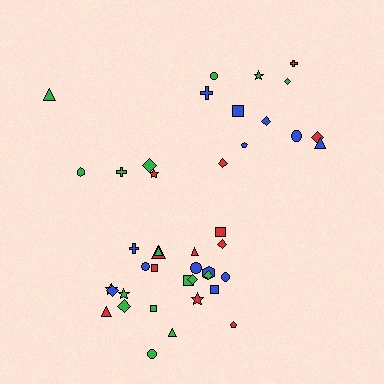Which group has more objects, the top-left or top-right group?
The top-right group.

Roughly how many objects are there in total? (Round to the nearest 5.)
Roughly 40 objects in total.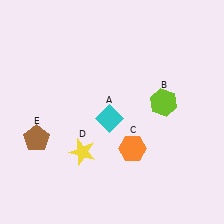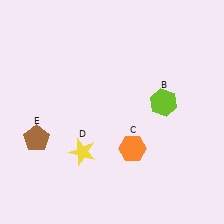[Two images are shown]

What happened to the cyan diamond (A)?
The cyan diamond (A) was removed in Image 2. It was in the bottom-left area of Image 1.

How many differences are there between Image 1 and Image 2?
There is 1 difference between the two images.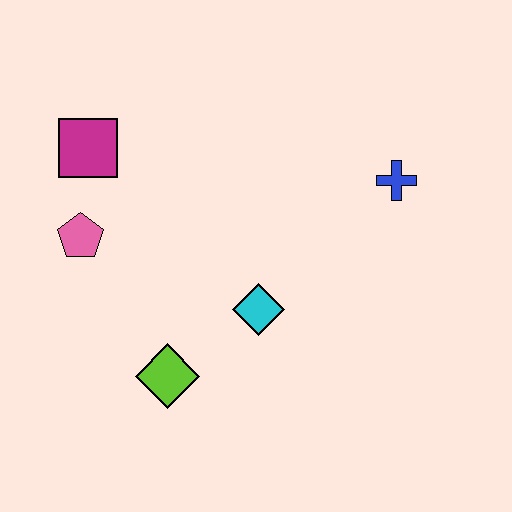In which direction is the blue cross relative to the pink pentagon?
The blue cross is to the right of the pink pentagon.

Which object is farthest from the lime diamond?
The blue cross is farthest from the lime diamond.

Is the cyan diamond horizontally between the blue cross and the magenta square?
Yes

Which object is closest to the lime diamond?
The cyan diamond is closest to the lime diamond.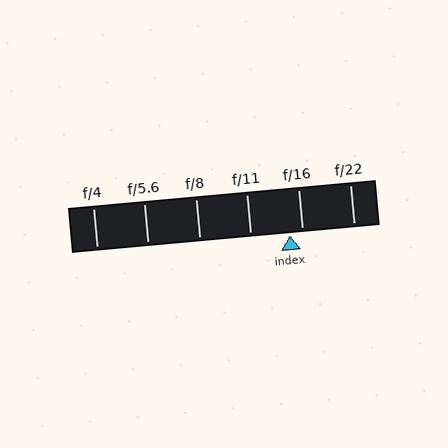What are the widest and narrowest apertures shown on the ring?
The widest aperture shown is f/4 and the narrowest is f/22.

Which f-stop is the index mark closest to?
The index mark is closest to f/16.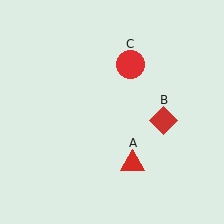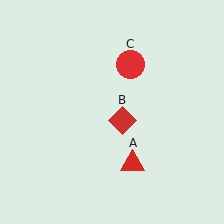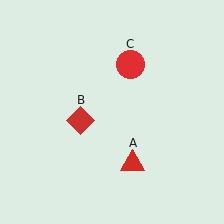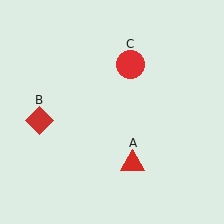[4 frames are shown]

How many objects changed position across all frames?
1 object changed position: red diamond (object B).